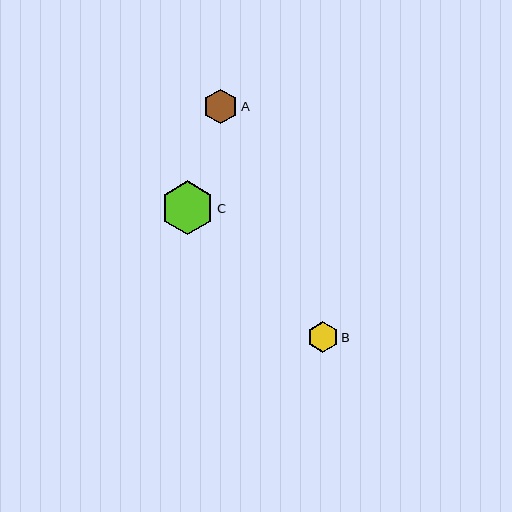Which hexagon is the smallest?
Hexagon B is the smallest with a size of approximately 31 pixels.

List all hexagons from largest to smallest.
From largest to smallest: C, A, B.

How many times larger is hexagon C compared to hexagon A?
Hexagon C is approximately 1.6 times the size of hexagon A.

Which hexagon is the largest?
Hexagon C is the largest with a size of approximately 54 pixels.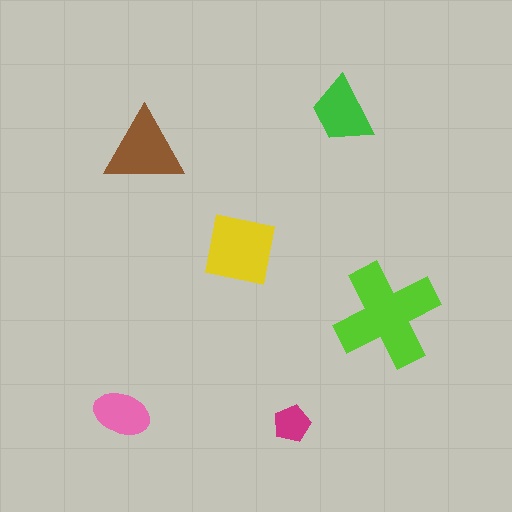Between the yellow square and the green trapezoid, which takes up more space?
The yellow square.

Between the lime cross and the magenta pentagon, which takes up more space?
The lime cross.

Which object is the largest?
The lime cross.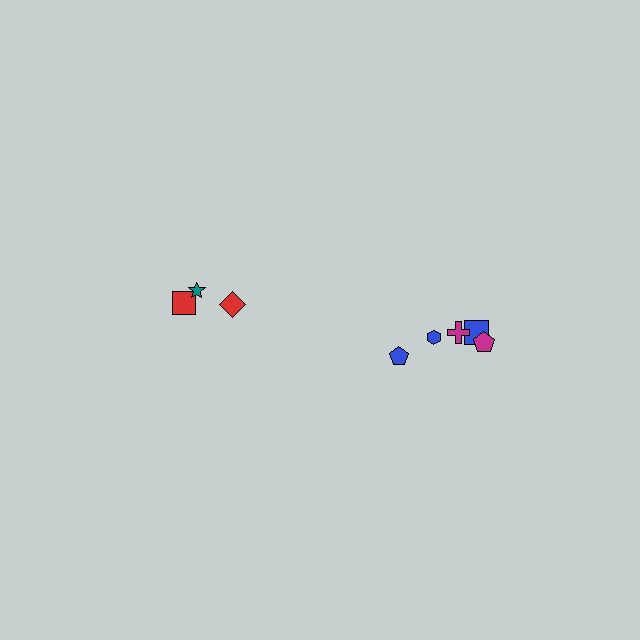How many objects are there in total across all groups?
There are 8 objects.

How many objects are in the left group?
There are 3 objects.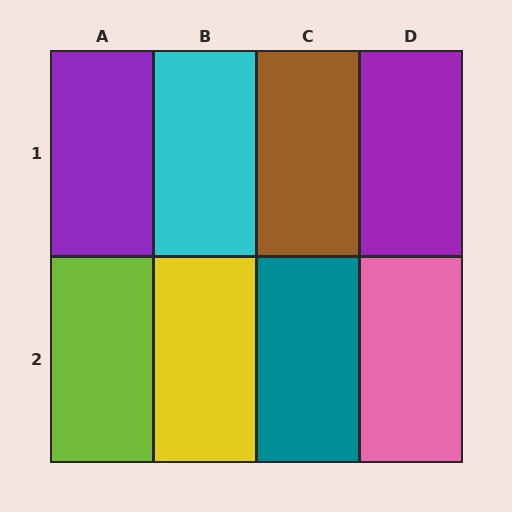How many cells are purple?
2 cells are purple.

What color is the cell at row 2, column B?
Yellow.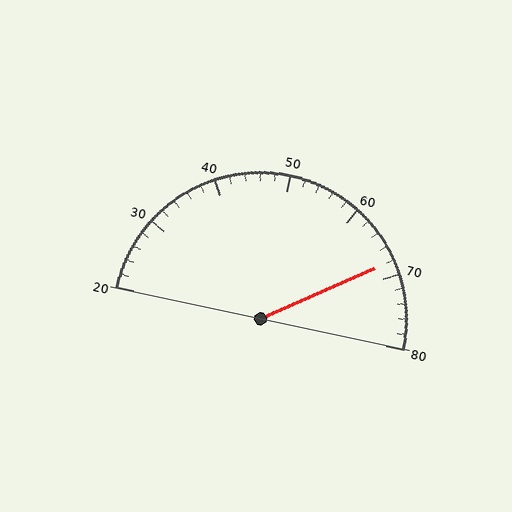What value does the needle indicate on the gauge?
The needle indicates approximately 68.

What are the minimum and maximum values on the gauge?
The gauge ranges from 20 to 80.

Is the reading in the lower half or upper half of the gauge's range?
The reading is in the upper half of the range (20 to 80).